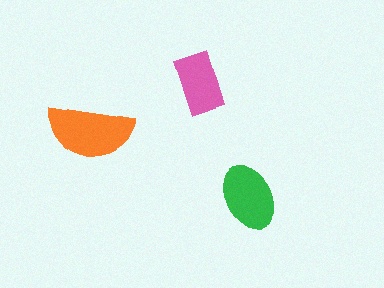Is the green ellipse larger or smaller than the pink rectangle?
Larger.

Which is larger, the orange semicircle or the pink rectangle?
The orange semicircle.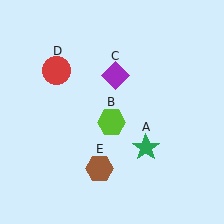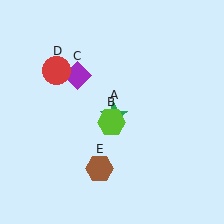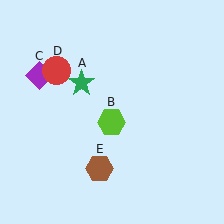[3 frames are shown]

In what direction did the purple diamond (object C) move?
The purple diamond (object C) moved left.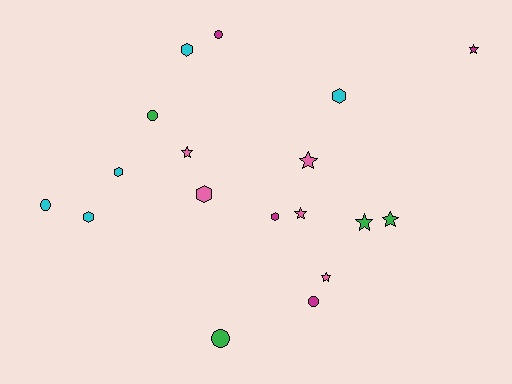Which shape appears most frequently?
Star, with 7 objects.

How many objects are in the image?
There are 18 objects.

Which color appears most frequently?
Cyan, with 5 objects.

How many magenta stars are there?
There is 1 magenta star.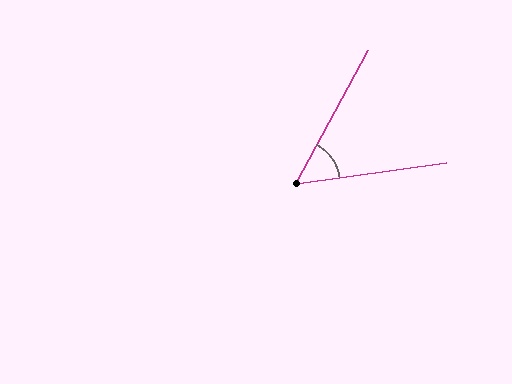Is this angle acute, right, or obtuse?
It is acute.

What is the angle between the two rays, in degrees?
Approximately 53 degrees.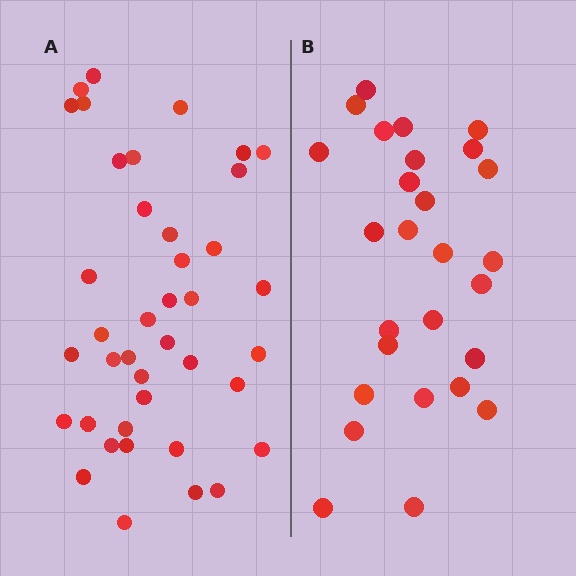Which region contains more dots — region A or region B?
Region A (the left region) has more dots.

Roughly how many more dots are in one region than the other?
Region A has approximately 15 more dots than region B.